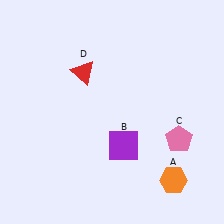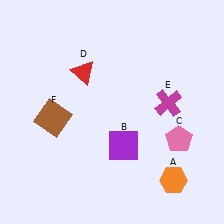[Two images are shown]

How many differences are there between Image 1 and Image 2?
There are 2 differences between the two images.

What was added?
A magenta cross (E), a brown square (F) were added in Image 2.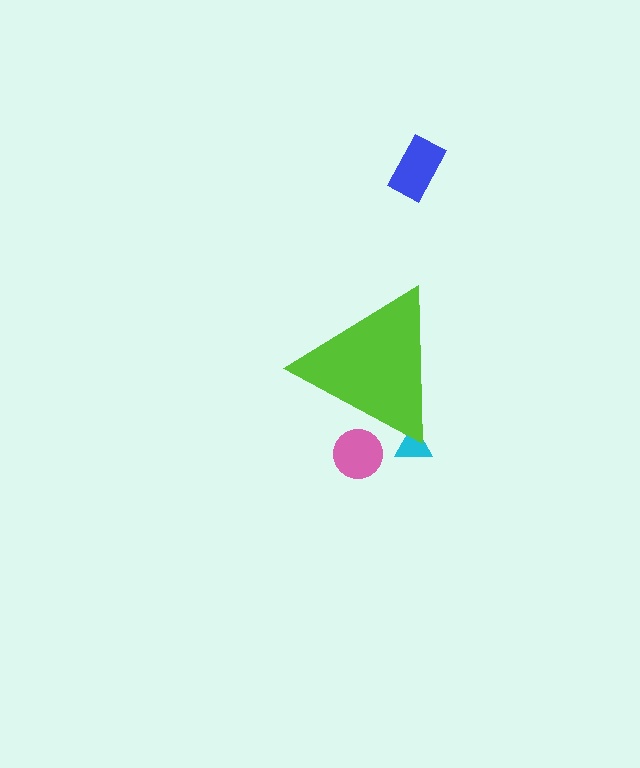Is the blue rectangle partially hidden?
No, the blue rectangle is fully visible.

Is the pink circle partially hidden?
Yes, the pink circle is partially hidden behind the lime triangle.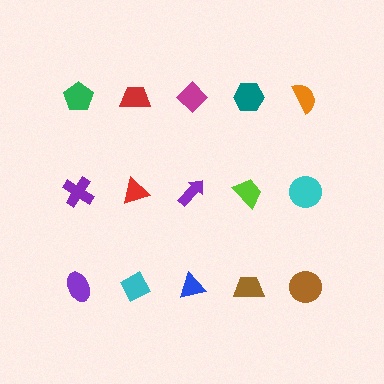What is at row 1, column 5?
An orange semicircle.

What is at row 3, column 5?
A brown circle.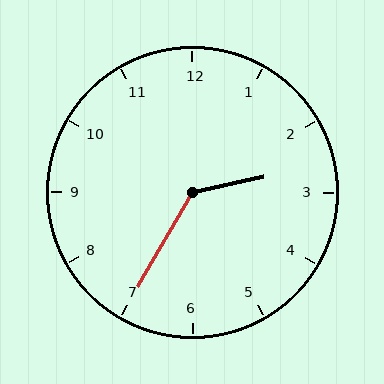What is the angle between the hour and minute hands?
Approximately 132 degrees.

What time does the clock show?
2:35.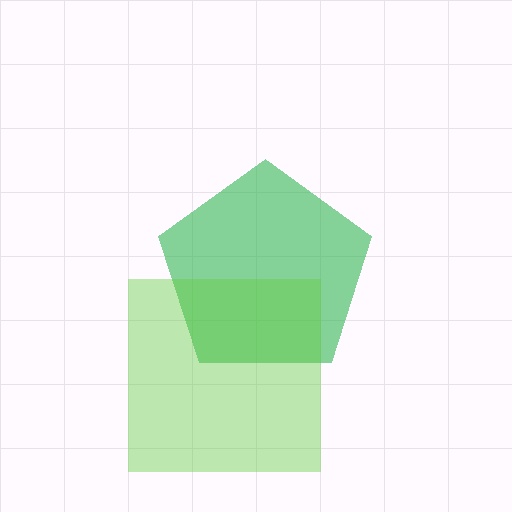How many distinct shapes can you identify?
There are 2 distinct shapes: a green pentagon, a lime square.